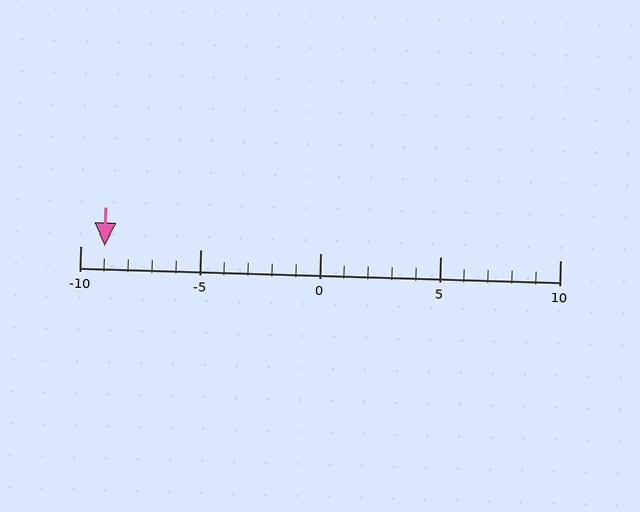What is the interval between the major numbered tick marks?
The major tick marks are spaced 5 units apart.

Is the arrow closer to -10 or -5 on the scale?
The arrow is closer to -10.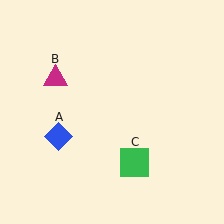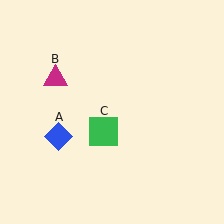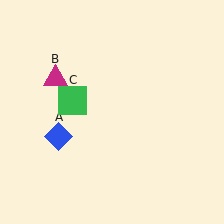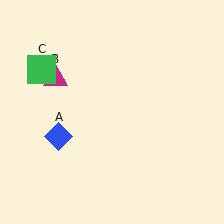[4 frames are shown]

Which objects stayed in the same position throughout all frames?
Blue diamond (object A) and magenta triangle (object B) remained stationary.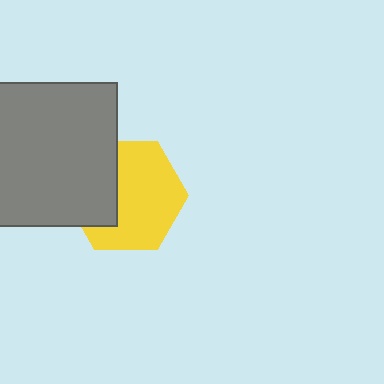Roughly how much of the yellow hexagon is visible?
Most of it is visible (roughly 65%).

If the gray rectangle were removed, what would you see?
You would see the complete yellow hexagon.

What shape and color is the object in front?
The object in front is a gray rectangle.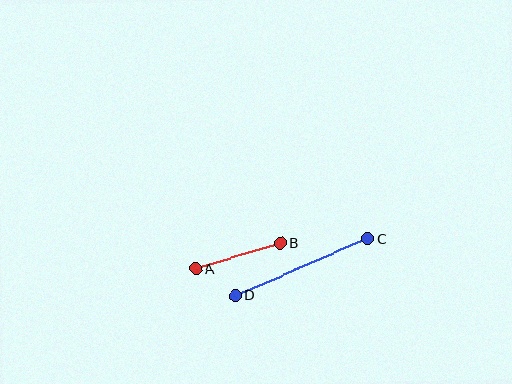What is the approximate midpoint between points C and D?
The midpoint is at approximately (302, 267) pixels.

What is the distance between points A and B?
The distance is approximately 89 pixels.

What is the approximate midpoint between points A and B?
The midpoint is at approximately (238, 256) pixels.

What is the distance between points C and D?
The distance is approximately 144 pixels.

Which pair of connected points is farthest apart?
Points C and D are farthest apart.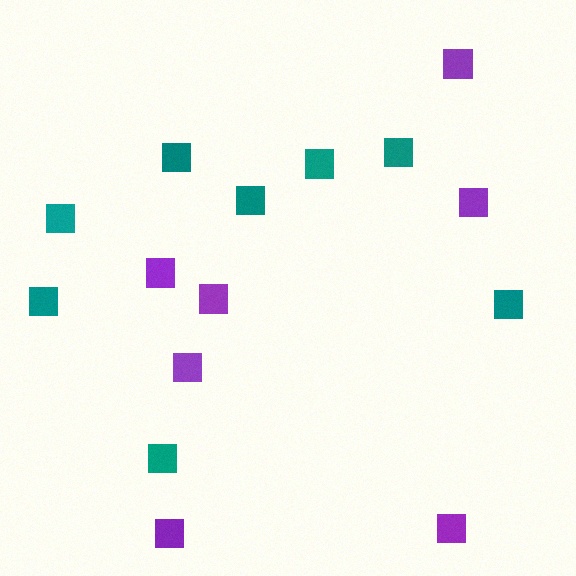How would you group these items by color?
There are 2 groups: one group of teal squares (8) and one group of purple squares (7).